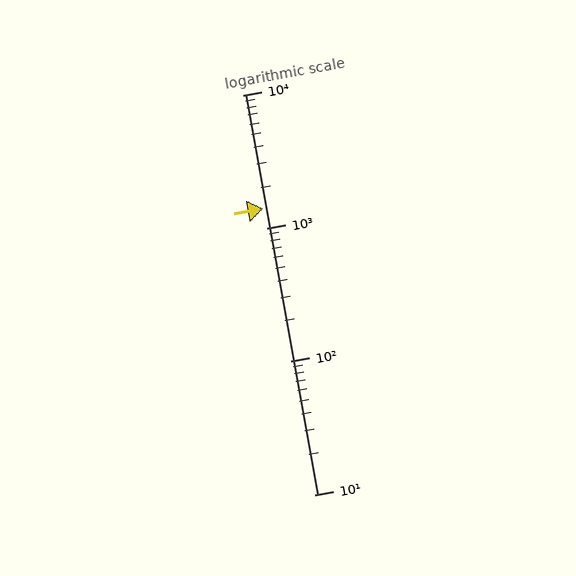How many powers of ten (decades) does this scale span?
The scale spans 3 decades, from 10 to 10000.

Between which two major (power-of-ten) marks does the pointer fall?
The pointer is between 1000 and 10000.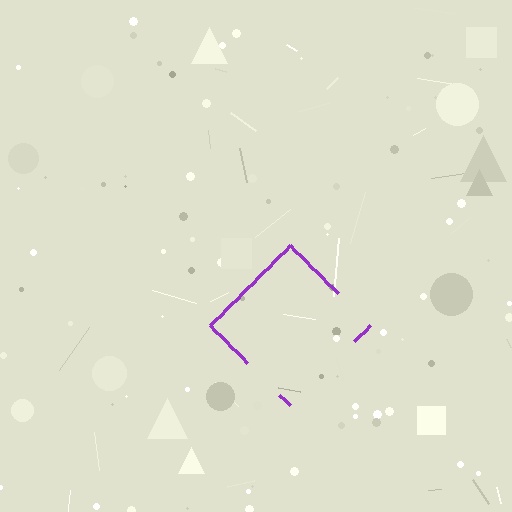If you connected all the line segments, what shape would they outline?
They would outline a diamond.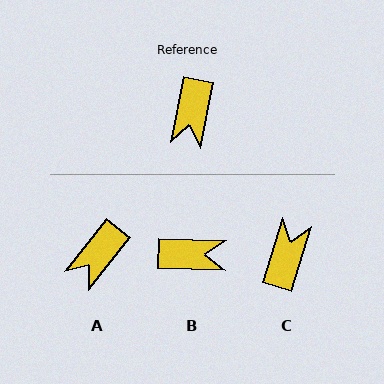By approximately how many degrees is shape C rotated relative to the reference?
Approximately 174 degrees counter-clockwise.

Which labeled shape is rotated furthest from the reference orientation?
C, about 174 degrees away.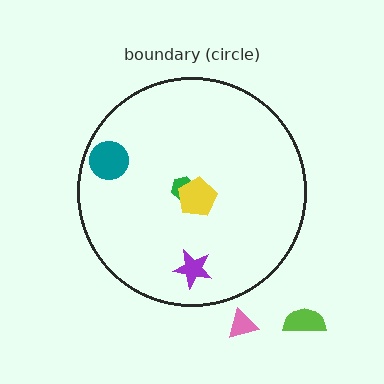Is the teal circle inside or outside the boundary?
Inside.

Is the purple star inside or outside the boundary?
Inside.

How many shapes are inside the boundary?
4 inside, 2 outside.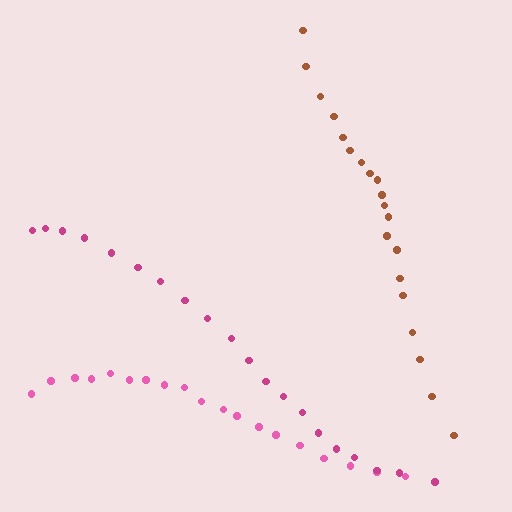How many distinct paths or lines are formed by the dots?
There are 3 distinct paths.